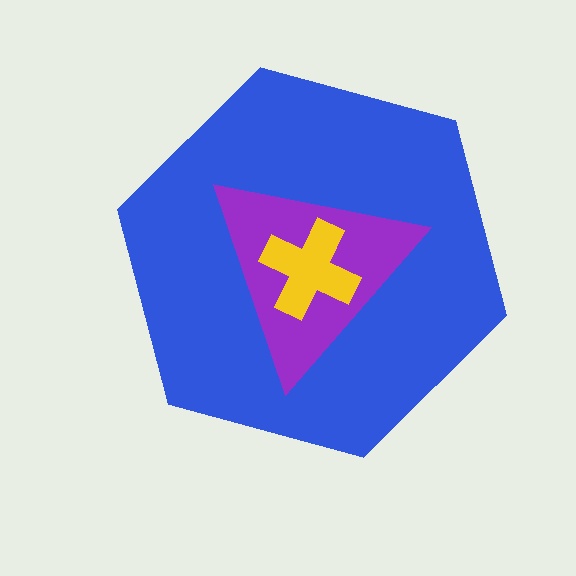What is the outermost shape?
The blue hexagon.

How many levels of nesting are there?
3.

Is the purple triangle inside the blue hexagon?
Yes.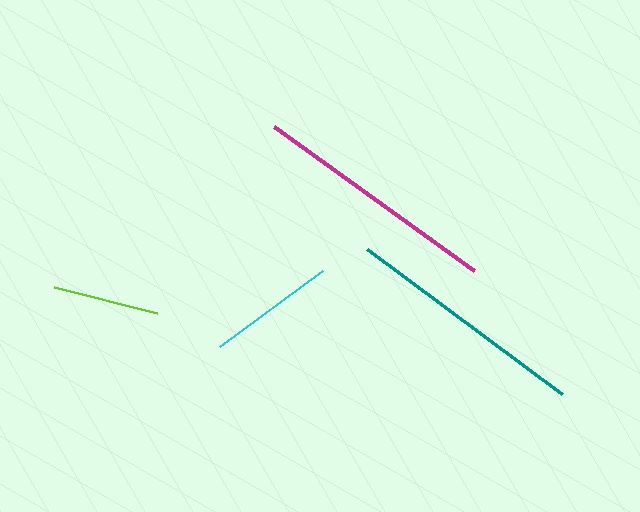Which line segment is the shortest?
The lime line is the shortest at approximately 106 pixels.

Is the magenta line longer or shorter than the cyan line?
The magenta line is longer than the cyan line.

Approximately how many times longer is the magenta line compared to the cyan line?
The magenta line is approximately 1.9 times the length of the cyan line.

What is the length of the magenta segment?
The magenta segment is approximately 246 pixels long.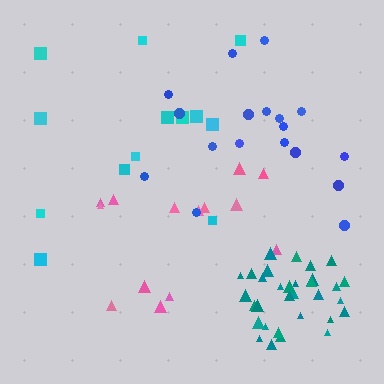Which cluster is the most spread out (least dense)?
Cyan.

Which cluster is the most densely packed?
Teal.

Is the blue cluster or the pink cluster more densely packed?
Pink.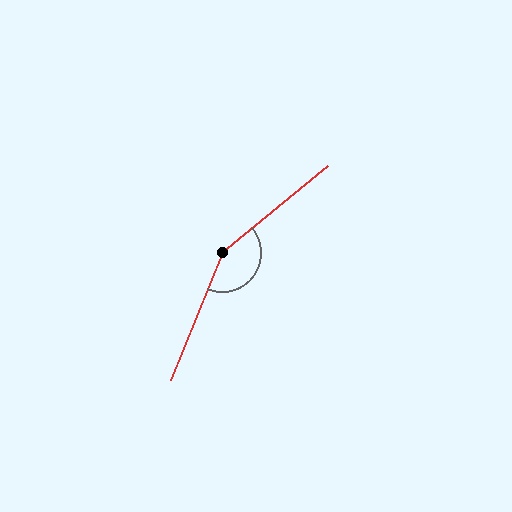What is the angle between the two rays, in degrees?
Approximately 152 degrees.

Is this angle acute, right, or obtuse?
It is obtuse.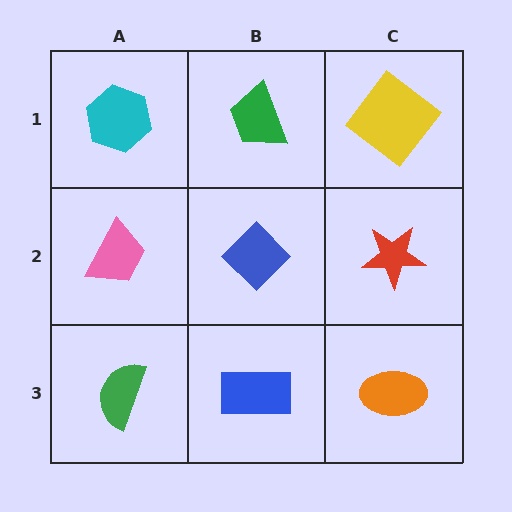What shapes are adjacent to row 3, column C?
A red star (row 2, column C), a blue rectangle (row 3, column B).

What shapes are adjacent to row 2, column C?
A yellow diamond (row 1, column C), an orange ellipse (row 3, column C), a blue diamond (row 2, column B).